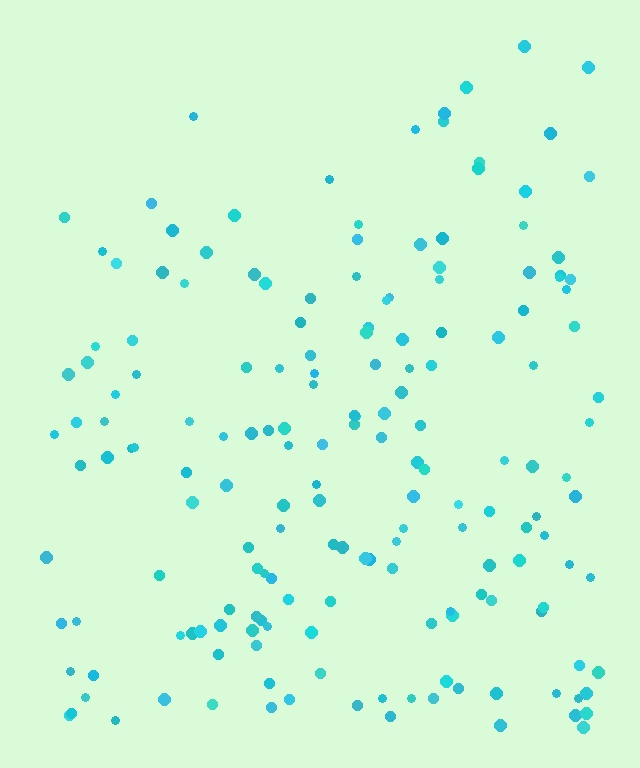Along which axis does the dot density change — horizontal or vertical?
Vertical.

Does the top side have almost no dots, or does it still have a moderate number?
Still a moderate number, just noticeably fewer than the bottom.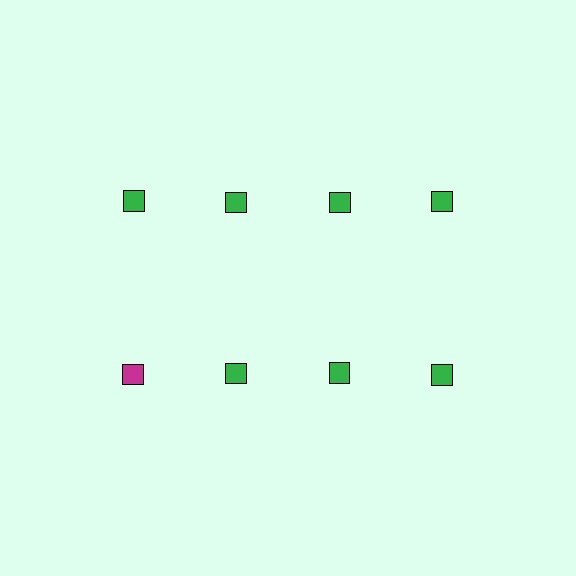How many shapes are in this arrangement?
There are 8 shapes arranged in a grid pattern.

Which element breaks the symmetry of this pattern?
The magenta square in the second row, leftmost column breaks the symmetry. All other shapes are green squares.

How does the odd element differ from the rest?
It has a different color: magenta instead of green.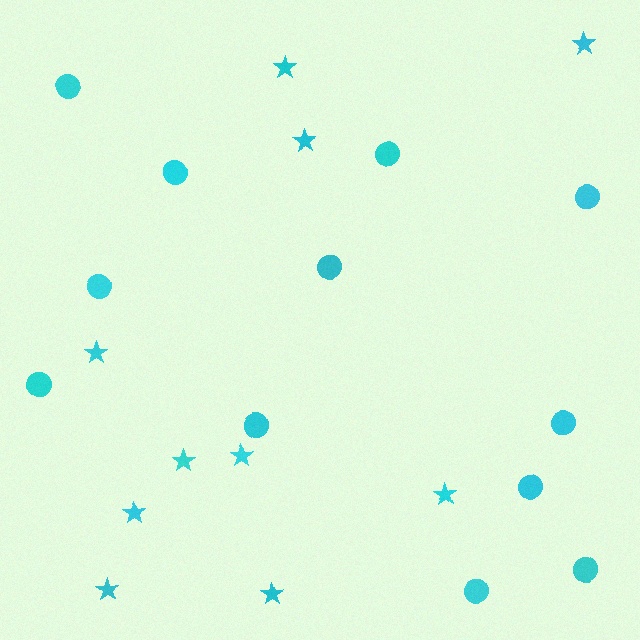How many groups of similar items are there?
There are 2 groups: one group of stars (10) and one group of circles (12).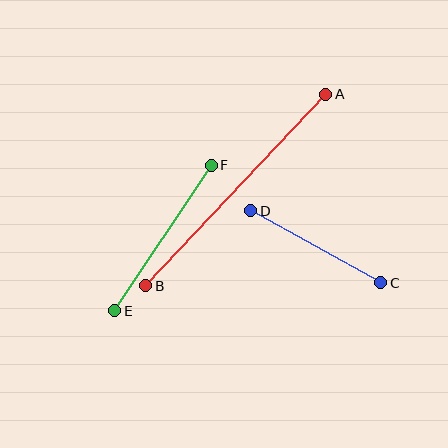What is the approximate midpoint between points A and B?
The midpoint is at approximately (236, 190) pixels.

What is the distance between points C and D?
The distance is approximately 149 pixels.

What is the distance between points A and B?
The distance is approximately 263 pixels.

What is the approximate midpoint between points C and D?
The midpoint is at approximately (316, 247) pixels.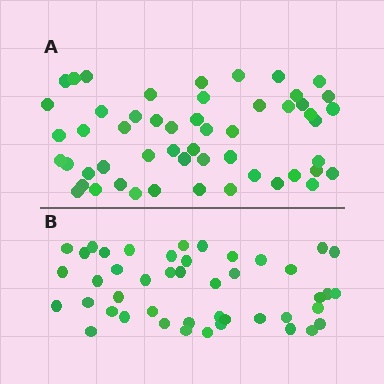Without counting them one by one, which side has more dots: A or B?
Region A (the top region) has more dots.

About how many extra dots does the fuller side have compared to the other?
Region A has roughly 8 or so more dots than region B.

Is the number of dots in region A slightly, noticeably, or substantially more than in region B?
Region A has only slightly more — the two regions are fairly close. The ratio is roughly 1.2 to 1.